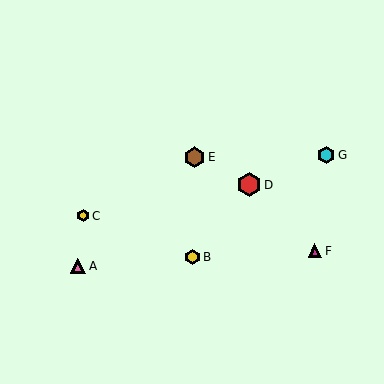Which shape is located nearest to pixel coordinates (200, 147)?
The brown hexagon (labeled E) at (194, 157) is nearest to that location.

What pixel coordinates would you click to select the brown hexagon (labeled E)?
Click at (194, 157) to select the brown hexagon E.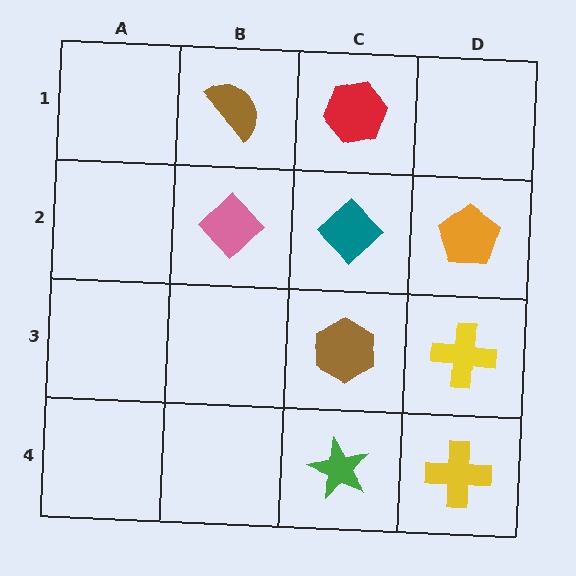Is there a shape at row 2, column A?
No, that cell is empty.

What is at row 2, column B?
A pink diamond.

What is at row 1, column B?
A brown semicircle.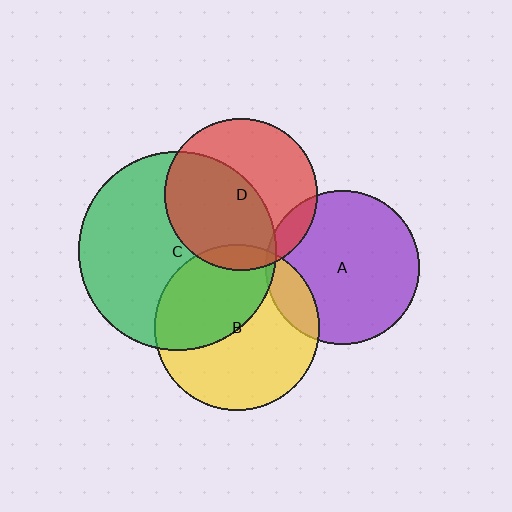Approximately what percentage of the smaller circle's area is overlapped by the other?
Approximately 45%.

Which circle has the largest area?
Circle C (green).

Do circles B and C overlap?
Yes.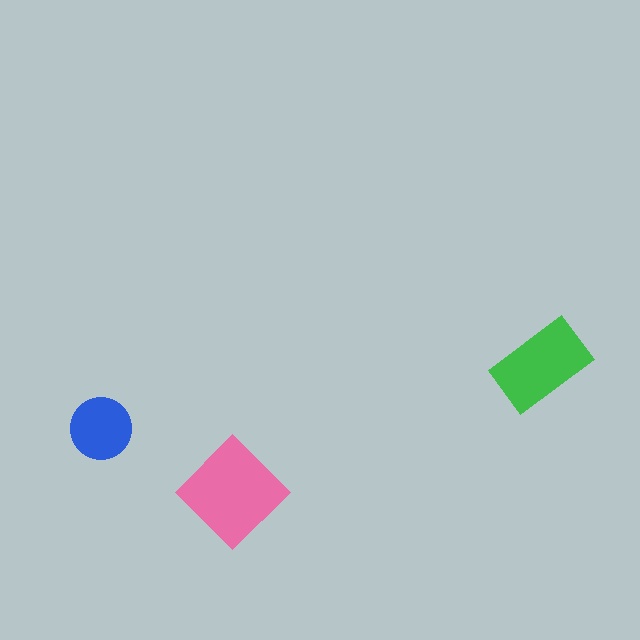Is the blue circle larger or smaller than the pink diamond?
Smaller.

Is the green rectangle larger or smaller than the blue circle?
Larger.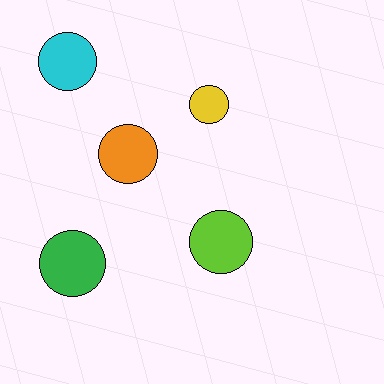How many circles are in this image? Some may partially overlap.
There are 5 circles.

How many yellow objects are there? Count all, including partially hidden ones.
There is 1 yellow object.